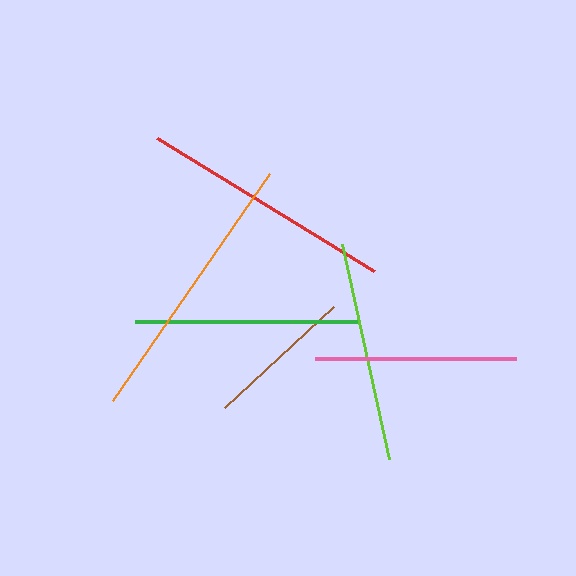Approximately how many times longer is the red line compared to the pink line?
The red line is approximately 1.3 times the length of the pink line.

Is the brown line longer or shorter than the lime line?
The lime line is longer than the brown line.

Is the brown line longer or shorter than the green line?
The green line is longer than the brown line.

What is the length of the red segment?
The red segment is approximately 254 pixels long.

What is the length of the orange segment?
The orange segment is approximately 276 pixels long.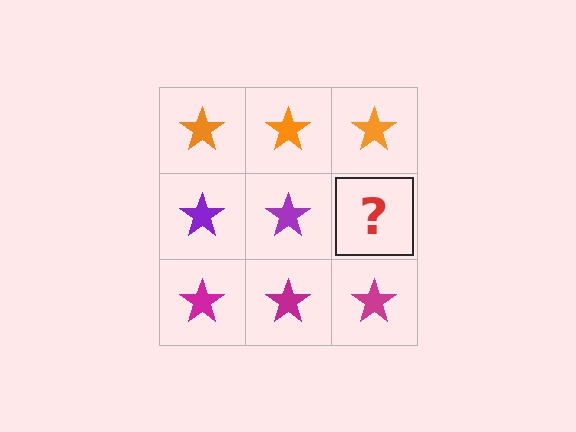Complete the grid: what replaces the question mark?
The question mark should be replaced with a purple star.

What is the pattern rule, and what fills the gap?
The rule is that each row has a consistent color. The gap should be filled with a purple star.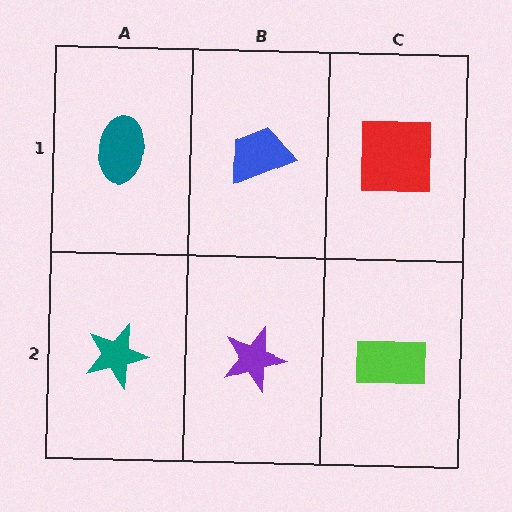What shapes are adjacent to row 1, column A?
A teal star (row 2, column A), a blue trapezoid (row 1, column B).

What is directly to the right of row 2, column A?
A purple star.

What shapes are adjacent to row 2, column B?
A blue trapezoid (row 1, column B), a teal star (row 2, column A), a lime rectangle (row 2, column C).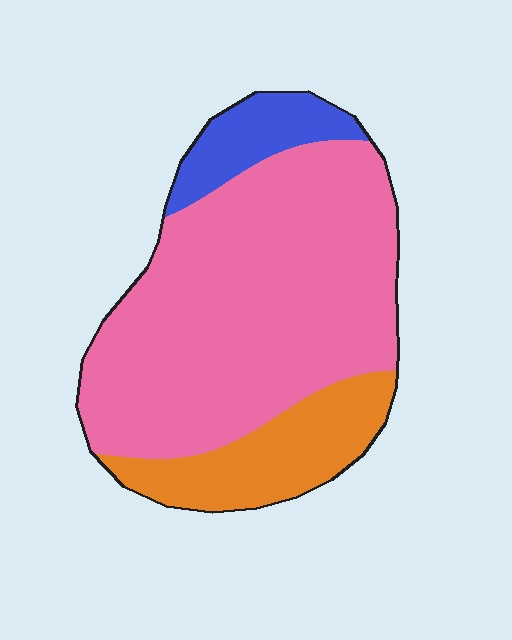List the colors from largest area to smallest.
From largest to smallest: pink, orange, blue.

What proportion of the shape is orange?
Orange takes up about one fifth (1/5) of the shape.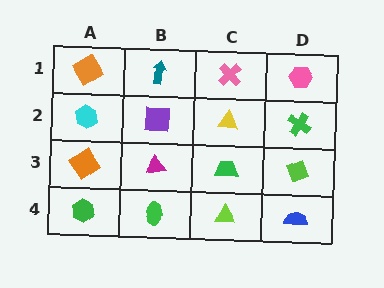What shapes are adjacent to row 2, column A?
An orange diamond (row 1, column A), an orange diamond (row 3, column A), a purple square (row 2, column B).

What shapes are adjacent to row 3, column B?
A purple square (row 2, column B), a green ellipse (row 4, column B), an orange diamond (row 3, column A), a green trapezoid (row 3, column C).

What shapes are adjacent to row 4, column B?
A magenta triangle (row 3, column B), a green hexagon (row 4, column A), a lime triangle (row 4, column C).